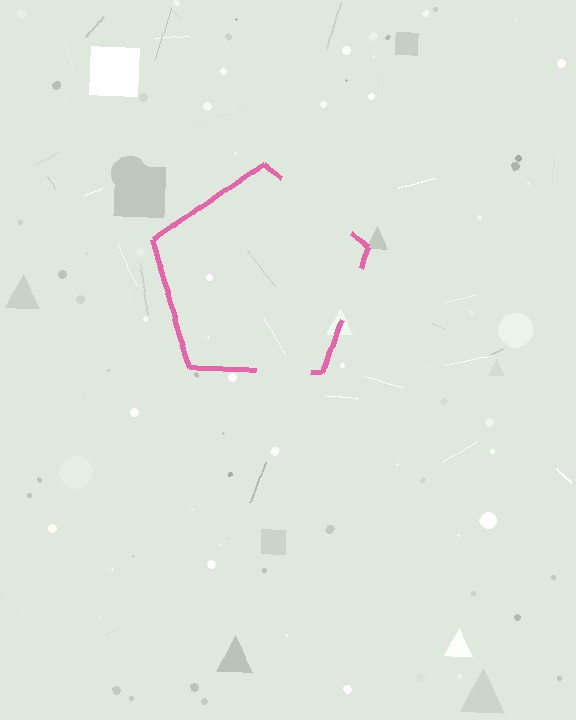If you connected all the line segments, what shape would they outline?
They would outline a pentagon.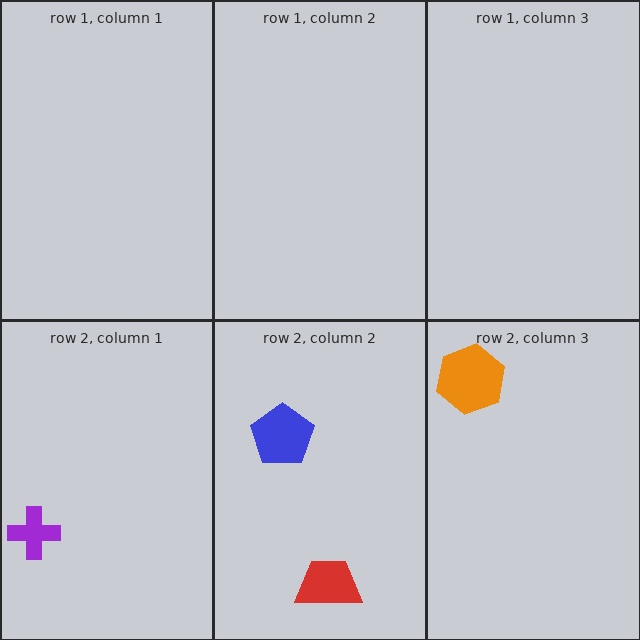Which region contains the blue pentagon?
The row 2, column 2 region.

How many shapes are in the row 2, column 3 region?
1.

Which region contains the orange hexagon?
The row 2, column 3 region.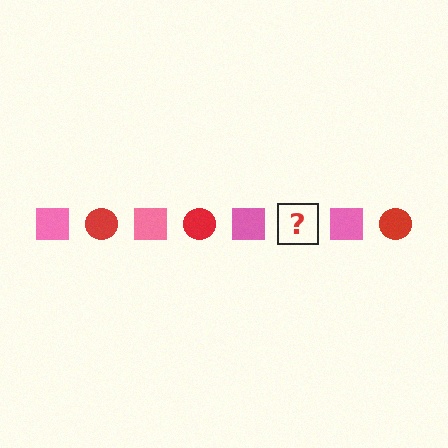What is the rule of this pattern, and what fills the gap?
The rule is that the pattern alternates between pink square and red circle. The gap should be filled with a red circle.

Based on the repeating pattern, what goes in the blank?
The blank should be a red circle.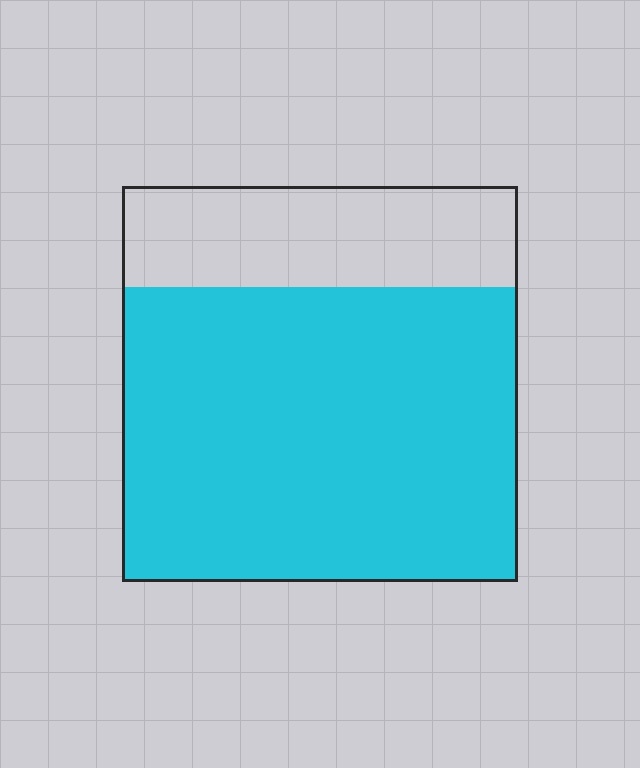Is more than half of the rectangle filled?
Yes.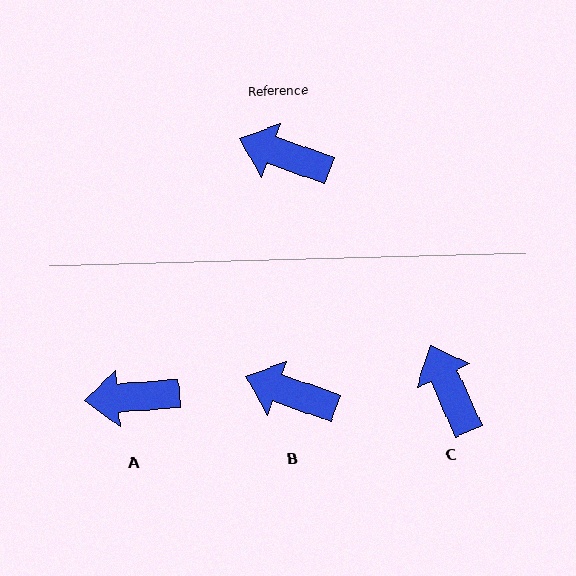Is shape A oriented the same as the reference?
No, it is off by about 24 degrees.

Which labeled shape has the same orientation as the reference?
B.